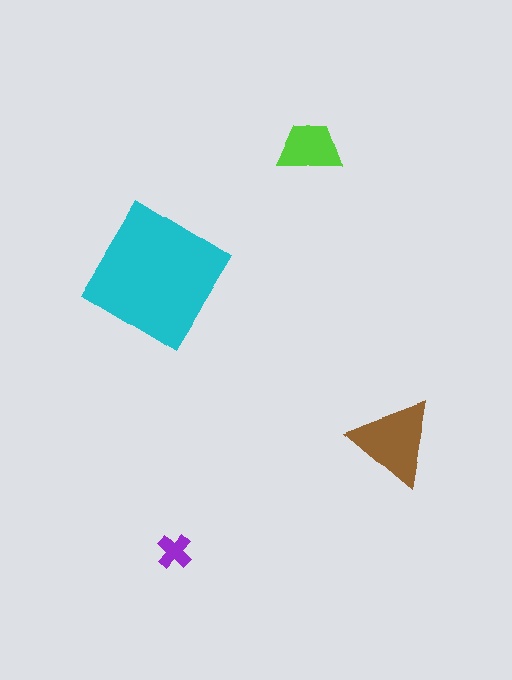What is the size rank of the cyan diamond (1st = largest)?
1st.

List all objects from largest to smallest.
The cyan diamond, the brown triangle, the lime trapezoid, the purple cross.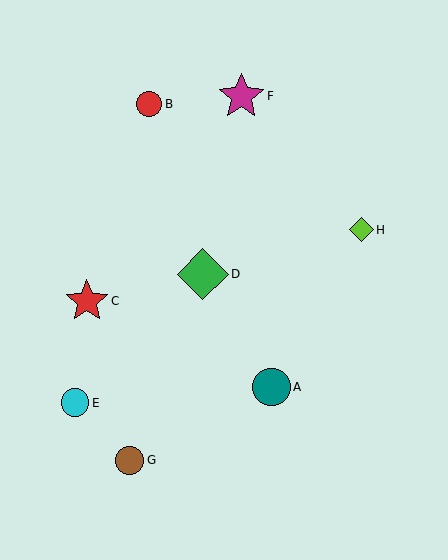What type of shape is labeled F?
Shape F is a magenta star.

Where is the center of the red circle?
The center of the red circle is at (149, 104).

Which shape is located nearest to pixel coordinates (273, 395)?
The teal circle (labeled A) at (272, 387) is nearest to that location.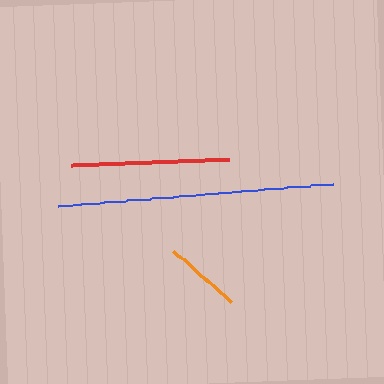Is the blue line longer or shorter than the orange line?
The blue line is longer than the orange line.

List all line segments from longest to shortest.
From longest to shortest: blue, red, orange.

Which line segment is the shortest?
The orange line is the shortest at approximately 77 pixels.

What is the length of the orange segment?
The orange segment is approximately 77 pixels long.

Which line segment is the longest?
The blue line is the longest at approximately 275 pixels.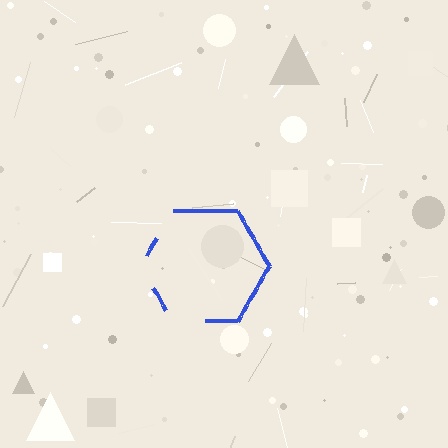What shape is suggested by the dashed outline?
The dashed outline suggests a hexagon.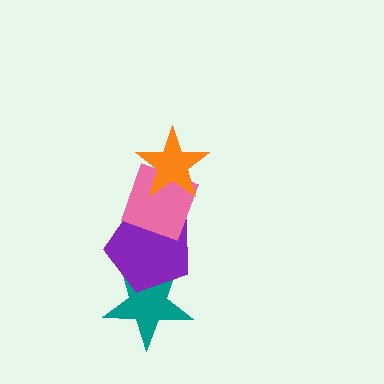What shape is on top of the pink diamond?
The orange star is on top of the pink diamond.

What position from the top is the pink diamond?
The pink diamond is 2nd from the top.